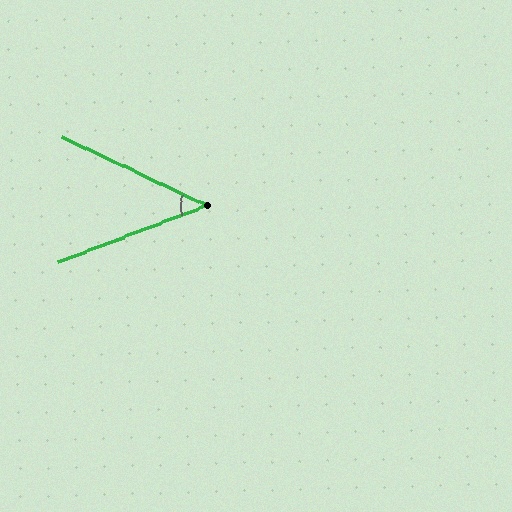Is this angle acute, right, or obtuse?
It is acute.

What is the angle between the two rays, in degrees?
Approximately 46 degrees.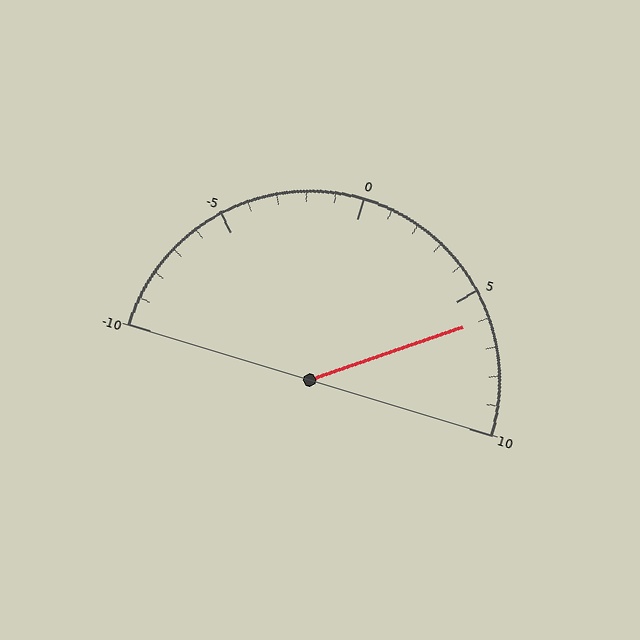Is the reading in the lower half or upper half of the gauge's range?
The reading is in the upper half of the range (-10 to 10).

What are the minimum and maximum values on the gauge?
The gauge ranges from -10 to 10.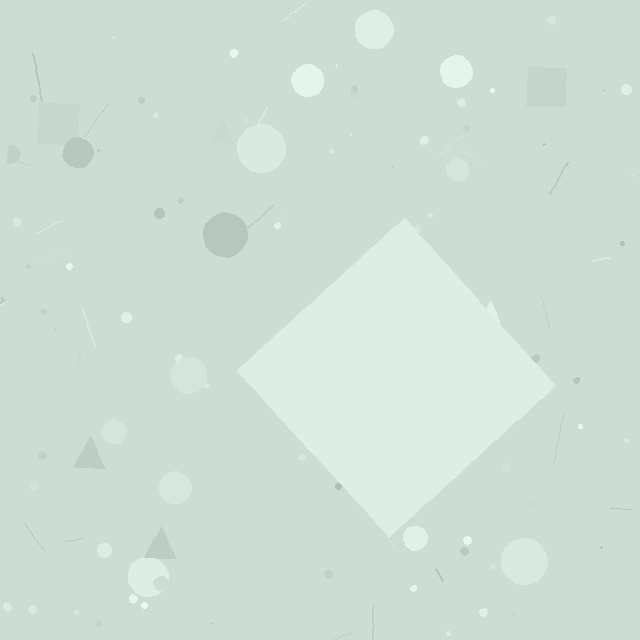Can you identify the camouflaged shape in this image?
The camouflaged shape is a diamond.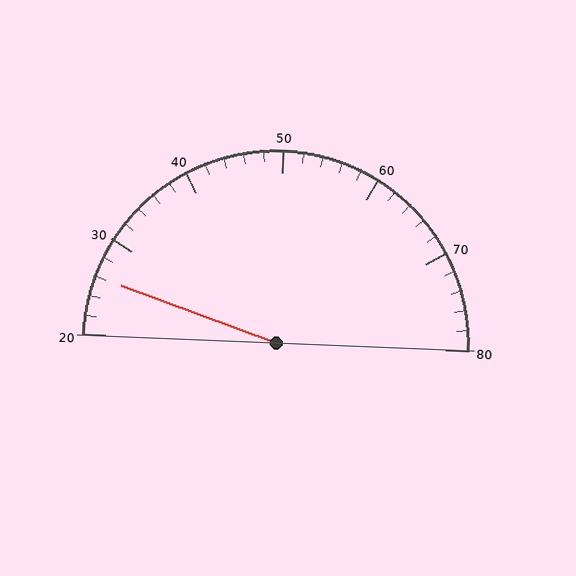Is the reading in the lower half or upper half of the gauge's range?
The reading is in the lower half of the range (20 to 80).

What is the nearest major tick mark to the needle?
The nearest major tick mark is 30.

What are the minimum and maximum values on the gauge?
The gauge ranges from 20 to 80.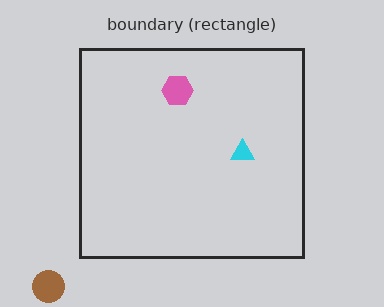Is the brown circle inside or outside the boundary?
Outside.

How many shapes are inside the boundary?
2 inside, 1 outside.